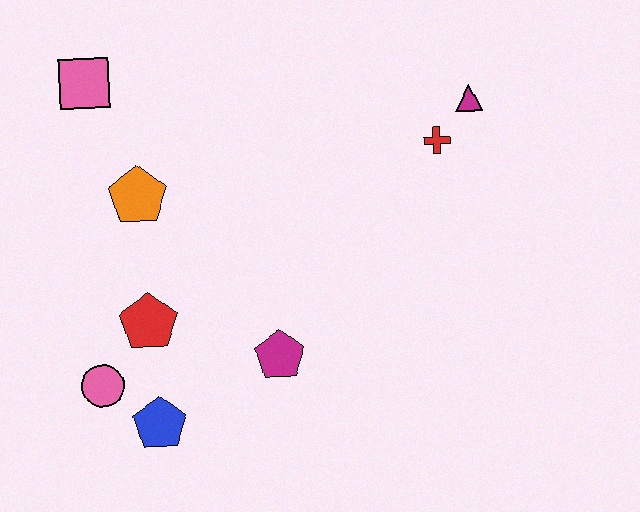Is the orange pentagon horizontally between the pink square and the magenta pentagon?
Yes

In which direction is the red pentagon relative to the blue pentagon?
The red pentagon is above the blue pentagon.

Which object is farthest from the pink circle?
The magenta triangle is farthest from the pink circle.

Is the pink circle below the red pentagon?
Yes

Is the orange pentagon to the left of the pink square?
No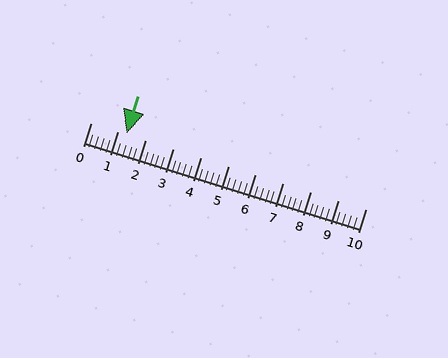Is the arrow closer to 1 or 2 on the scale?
The arrow is closer to 1.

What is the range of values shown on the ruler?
The ruler shows values from 0 to 10.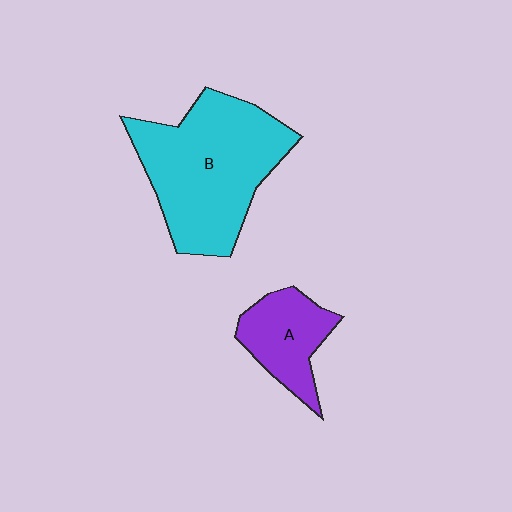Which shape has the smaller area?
Shape A (purple).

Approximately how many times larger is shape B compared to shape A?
Approximately 2.4 times.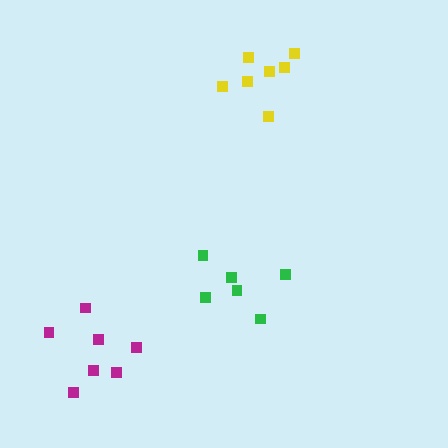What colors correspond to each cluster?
The clusters are colored: green, magenta, yellow.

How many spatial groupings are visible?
There are 3 spatial groupings.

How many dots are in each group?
Group 1: 6 dots, Group 2: 7 dots, Group 3: 7 dots (20 total).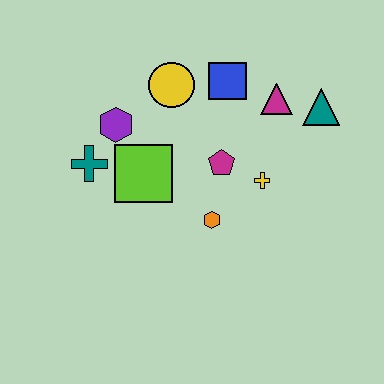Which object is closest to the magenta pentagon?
The yellow cross is closest to the magenta pentagon.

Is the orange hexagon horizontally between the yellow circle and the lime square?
No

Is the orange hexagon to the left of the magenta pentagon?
Yes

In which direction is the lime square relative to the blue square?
The lime square is below the blue square.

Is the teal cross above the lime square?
Yes